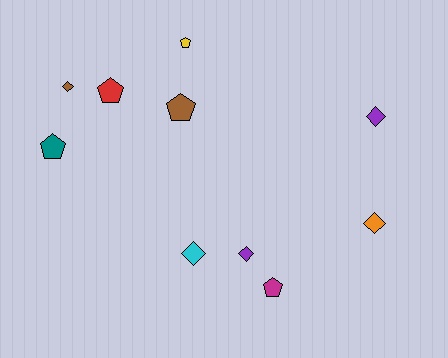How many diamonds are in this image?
There are 5 diamonds.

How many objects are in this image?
There are 10 objects.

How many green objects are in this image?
There are no green objects.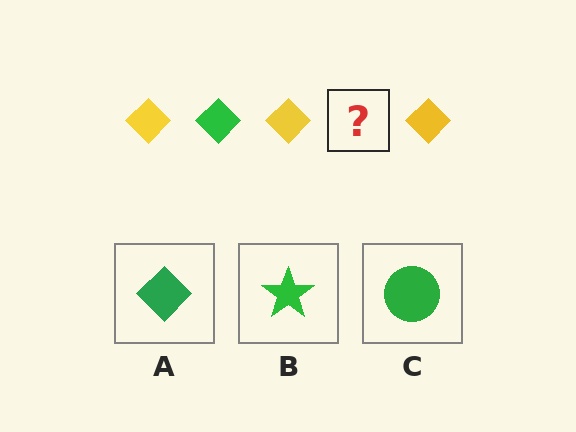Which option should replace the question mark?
Option A.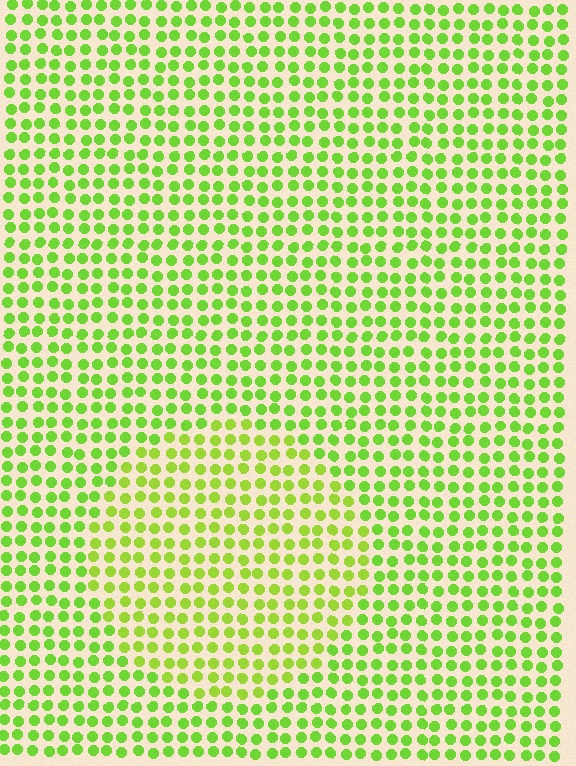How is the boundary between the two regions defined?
The boundary is defined purely by a slight shift in hue (about 16 degrees). Spacing, size, and orientation are identical on both sides.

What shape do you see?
I see a circle.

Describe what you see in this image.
The image is filled with small lime elements in a uniform arrangement. A circle-shaped region is visible where the elements are tinted to a slightly different hue, forming a subtle color boundary.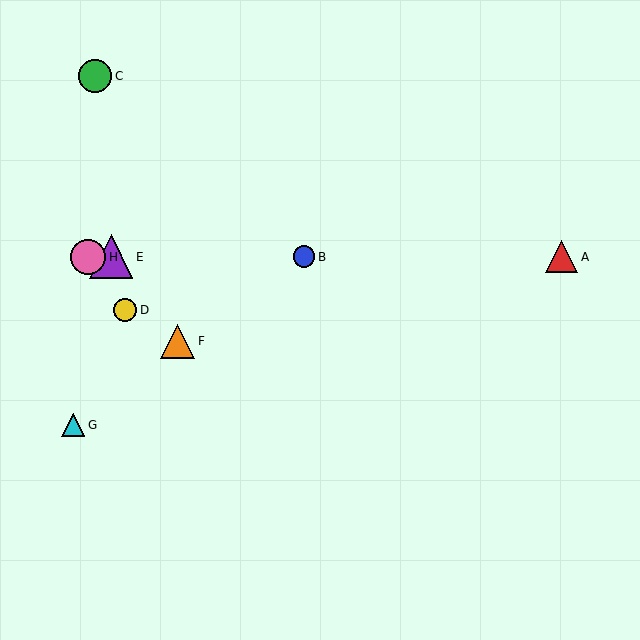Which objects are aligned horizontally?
Objects A, B, E, H are aligned horizontally.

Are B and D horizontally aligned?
No, B is at y≈257 and D is at y≈310.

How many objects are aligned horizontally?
4 objects (A, B, E, H) are aligned horizontally.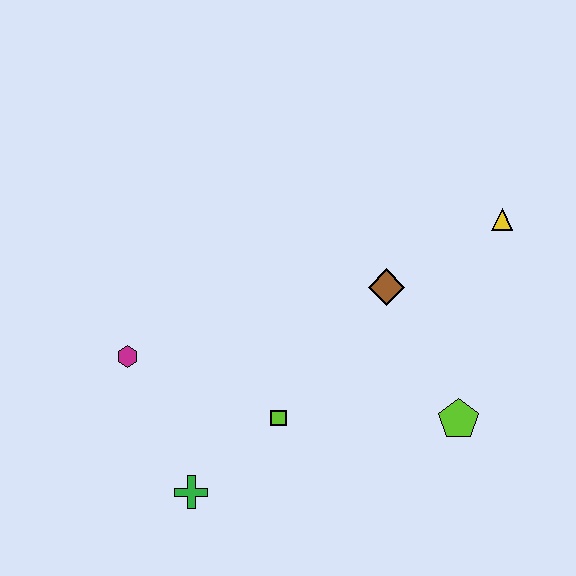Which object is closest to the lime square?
The green cross is closest to the lime square.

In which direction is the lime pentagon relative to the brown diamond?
The lime pentagon is below the brown diamond.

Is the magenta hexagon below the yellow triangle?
Yes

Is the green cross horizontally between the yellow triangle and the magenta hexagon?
Yes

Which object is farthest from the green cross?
The yellow triangle is farthest from the green cross.